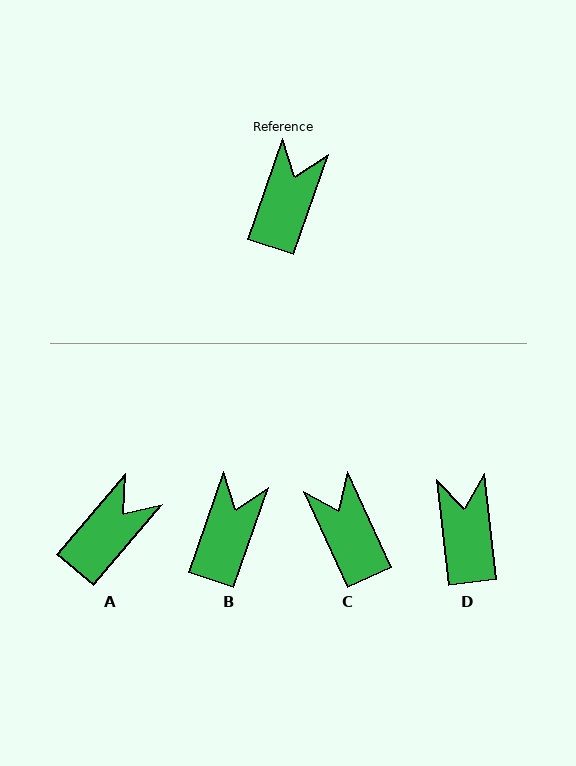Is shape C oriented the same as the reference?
No, it is off by about 44 degrees.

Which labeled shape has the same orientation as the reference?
B.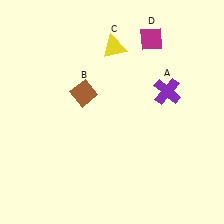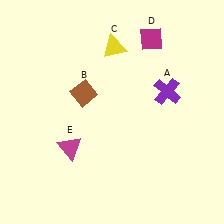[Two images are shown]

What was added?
A magenta triangle (E) was added in Image 2.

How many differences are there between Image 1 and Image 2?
There is 1 difference between the two images.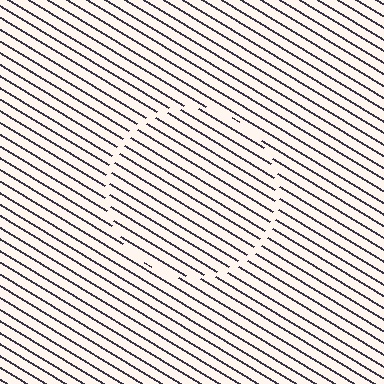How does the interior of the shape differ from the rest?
The interior of the shape contains the same grating, shifted by half a period — the contour is defined by the phase discontinuity where line-ends from the inner and outer gratings abut.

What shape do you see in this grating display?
An illusory circle. The interior of the shape contains the same grating, shifted by half a period — the contour is defined by the phase discontinuity where line-ends from the inner and outer gratings abut.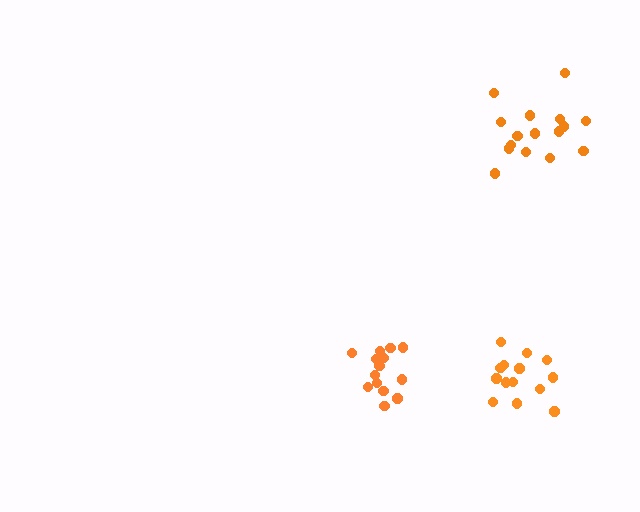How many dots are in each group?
Group 1: 14 dots, Group 2: 14 dots, Group 3: 16 dots (44 total).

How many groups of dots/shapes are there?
There are 3 groups.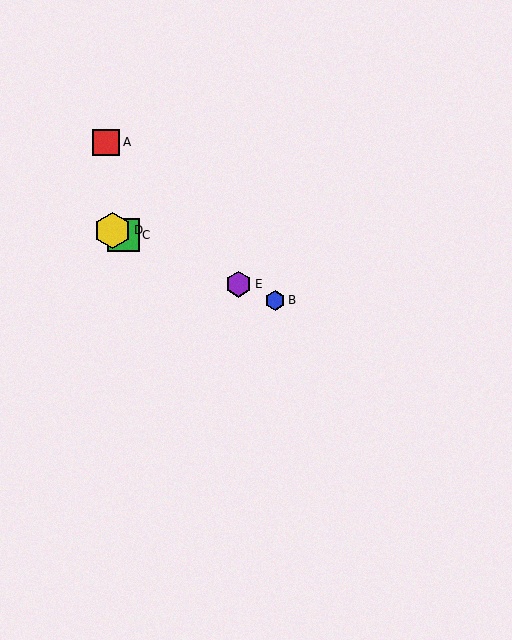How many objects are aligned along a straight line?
4 objects (B, C, D, E) are aligned along a straight line.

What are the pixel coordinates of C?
Object C is at (123, 235).